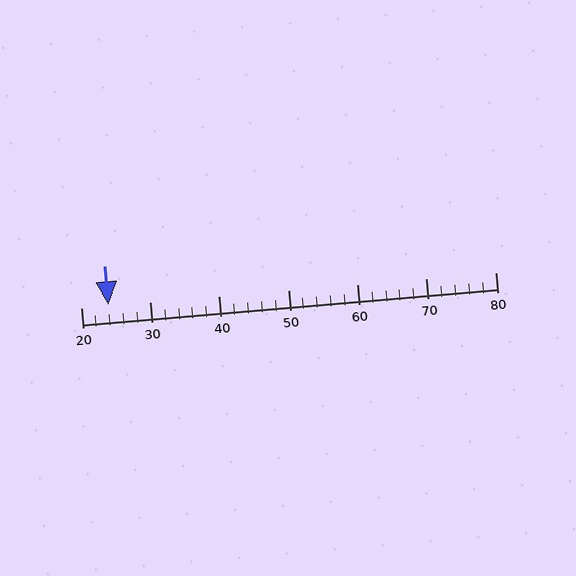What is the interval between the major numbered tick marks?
The major tick marks are spaced 10 units apart.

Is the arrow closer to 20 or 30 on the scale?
The arrow is closer to 20.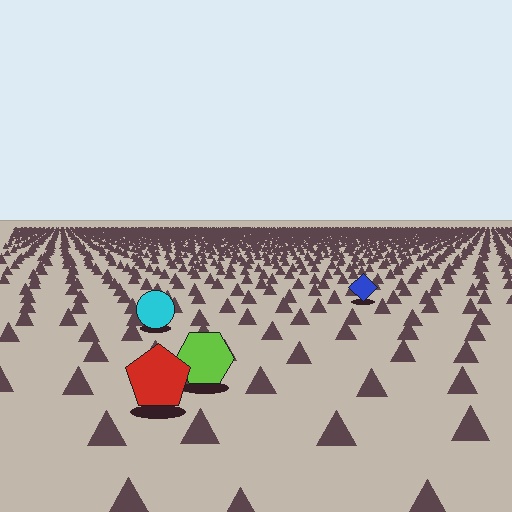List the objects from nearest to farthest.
From nearest to farthest: the red pentagon, the lime hexagon, the cyan circle, the blue diamond.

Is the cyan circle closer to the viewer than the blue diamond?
Yes. The cyan circle is closer — you can tell from the texture gradient: the ground texture is coarser near it.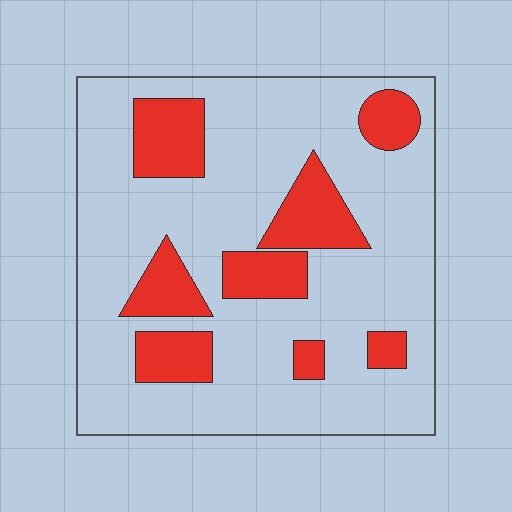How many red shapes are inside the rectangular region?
8.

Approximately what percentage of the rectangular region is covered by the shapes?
Approximately 25%.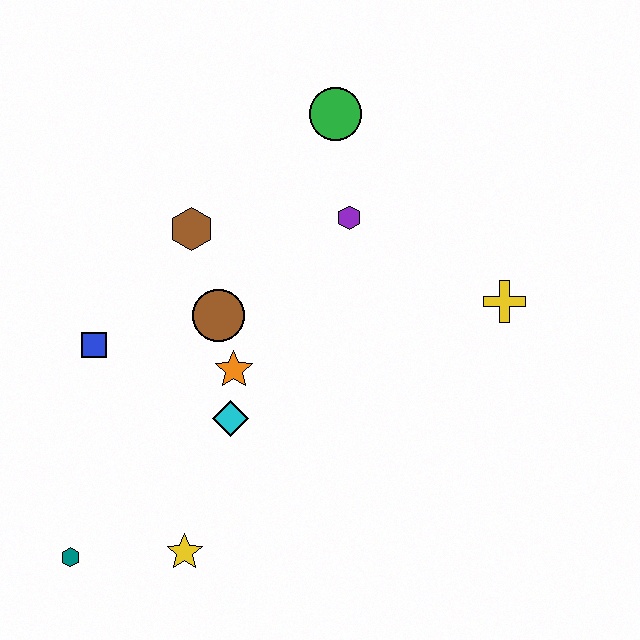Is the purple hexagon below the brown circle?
No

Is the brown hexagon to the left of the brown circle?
Yes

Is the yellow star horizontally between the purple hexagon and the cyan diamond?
No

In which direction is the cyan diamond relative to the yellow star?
The cyan diamond is above the yellow star.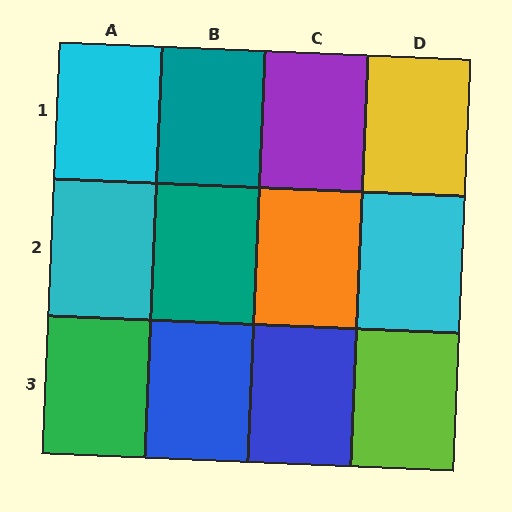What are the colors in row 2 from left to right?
Cyan, teal, orange, cyan.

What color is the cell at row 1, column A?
Cyan.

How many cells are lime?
1 cell is lime.